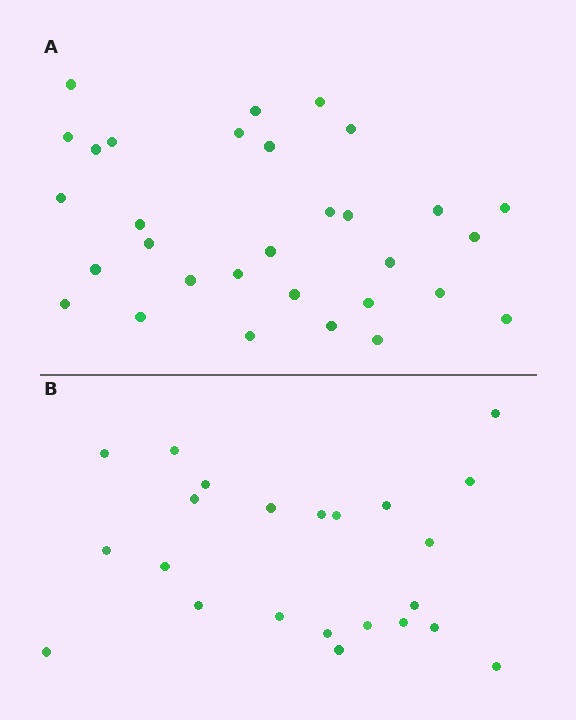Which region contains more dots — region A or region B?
Region A (the top region) has more dots.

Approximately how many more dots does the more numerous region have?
Region A has roughly 8 or so more dots than region B.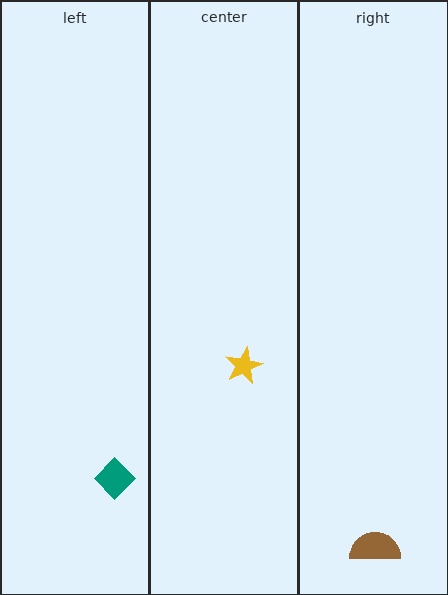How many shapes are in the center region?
1.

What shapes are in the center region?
The yellow star.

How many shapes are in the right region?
1.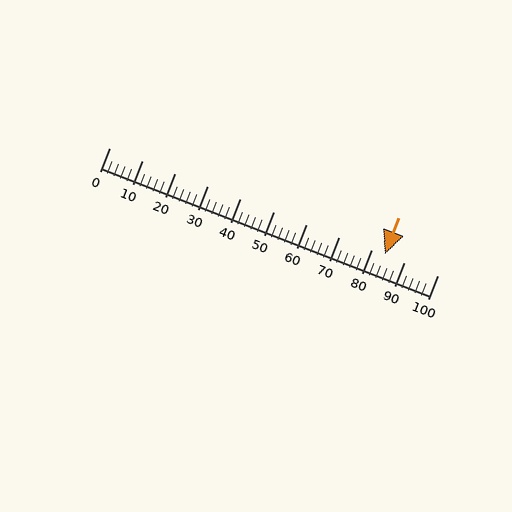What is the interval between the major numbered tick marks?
The major tick marks are spaced 10 units apart.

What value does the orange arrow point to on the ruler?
The orange arrow points to approximately 84.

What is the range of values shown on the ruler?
The ruler shows values from 0 to 100.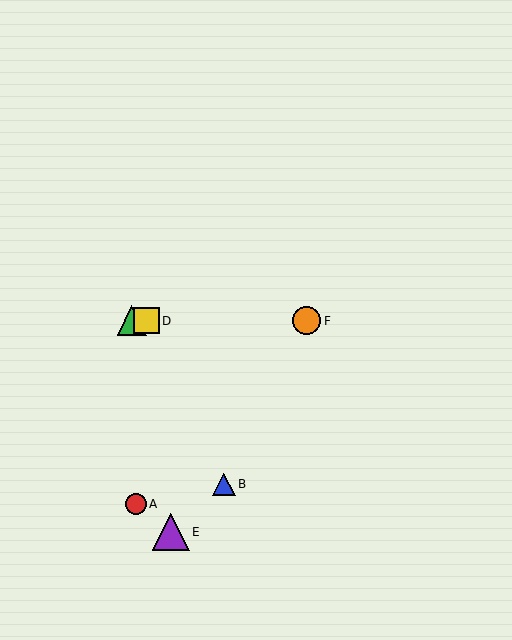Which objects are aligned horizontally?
Objects C, D, F are aligned horizontally.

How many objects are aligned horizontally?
3 objects (C, D, F) are aligned horizontally.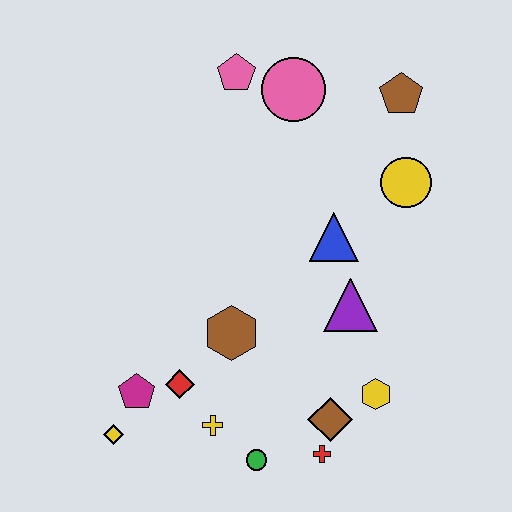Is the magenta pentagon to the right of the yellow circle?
No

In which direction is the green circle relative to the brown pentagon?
The green circle is below the brown pentagon.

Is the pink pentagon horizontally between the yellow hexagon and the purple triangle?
No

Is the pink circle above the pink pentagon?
No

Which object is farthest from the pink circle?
The yellow diamond is farthest from the pink circle.